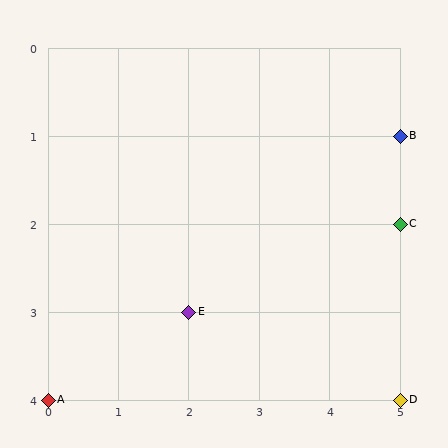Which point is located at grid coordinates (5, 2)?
Point C is at (5, 2).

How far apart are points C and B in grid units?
Points C and B are 1 row apart.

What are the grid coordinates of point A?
Point A is at grid coordinates (0, 4).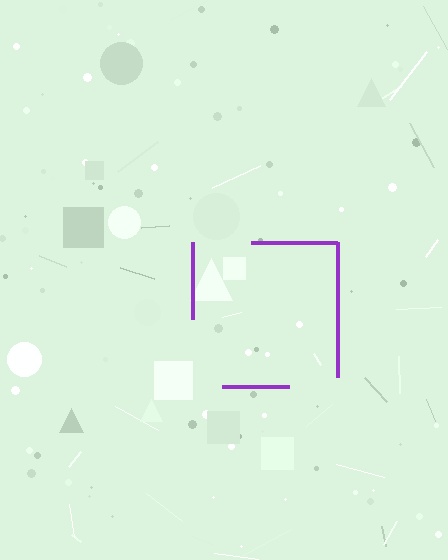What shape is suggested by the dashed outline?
The dashed outline suggests a square.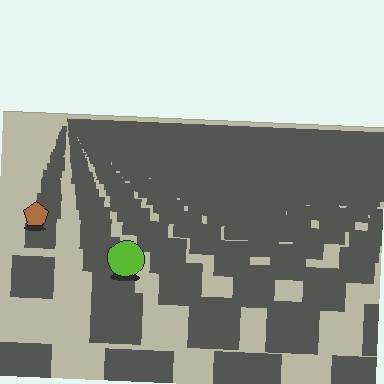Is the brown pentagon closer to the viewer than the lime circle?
No. The lime circle is closer — you can tell from the texture gradient: the ground texture is coarser near it.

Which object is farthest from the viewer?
The brown pentagon is farthest from the viewer. It appears smaller and the ground texture around it is denser.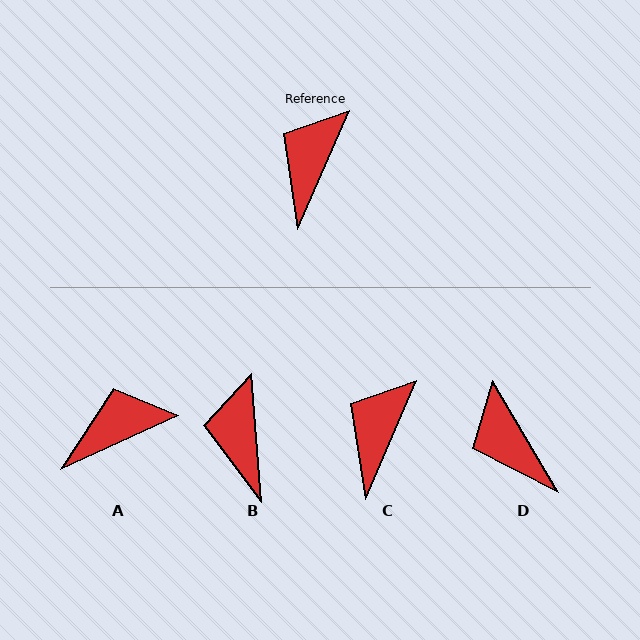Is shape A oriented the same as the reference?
No, it is off by about 42 degrees.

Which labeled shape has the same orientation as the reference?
C.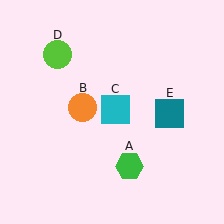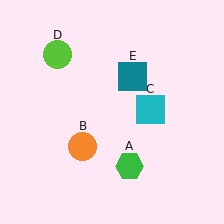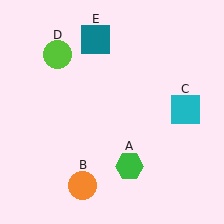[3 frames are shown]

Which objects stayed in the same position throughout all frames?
Green hexagon (object A) and lime circle (object D) remained stationary.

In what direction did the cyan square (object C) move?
The cyan square (object C) moved right.